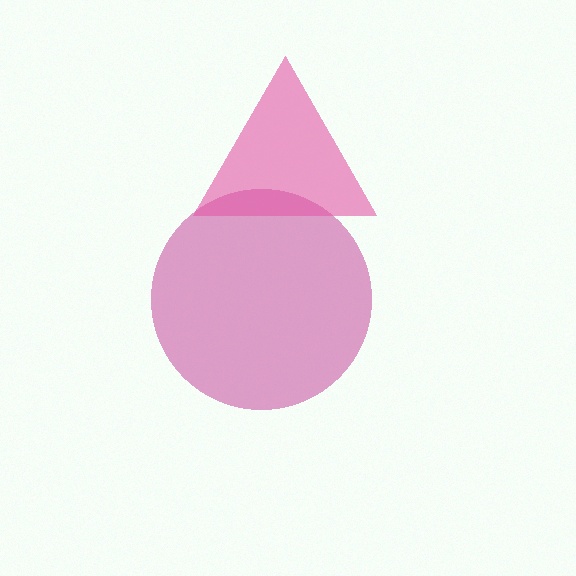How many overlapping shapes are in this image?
There are 2 overlapping shapes in the image.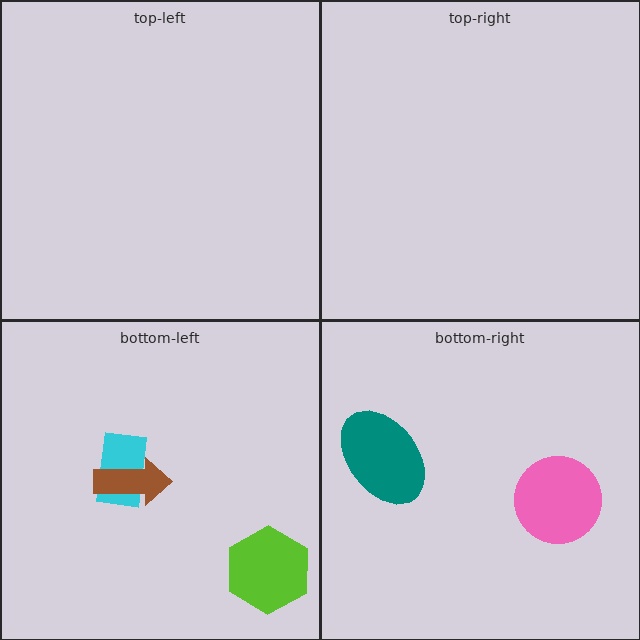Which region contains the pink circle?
The bottom-right region.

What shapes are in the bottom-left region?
The cyan rectangle, the lime hexagon, the brown arrow.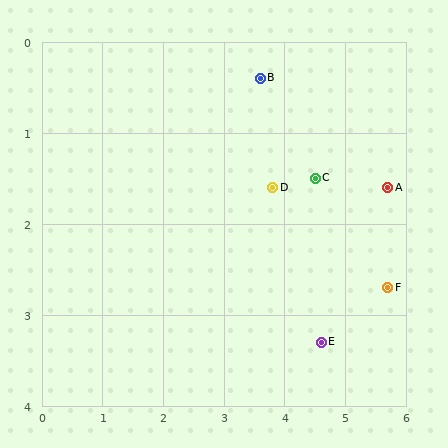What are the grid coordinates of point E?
Point E is at approximately (4.6, 3.3).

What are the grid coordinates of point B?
Point B is at approximately (3.6, 0.4).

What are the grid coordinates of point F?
Point F is at approximately (5.7, 2.7).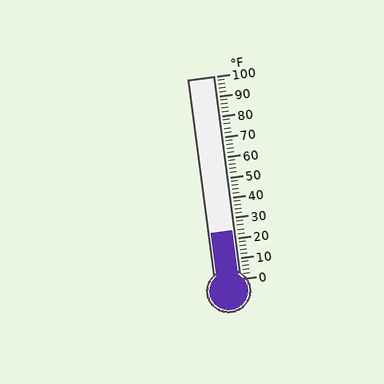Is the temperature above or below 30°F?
The temperature is below 30°F.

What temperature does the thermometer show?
The thermometer shows approximately 24°F.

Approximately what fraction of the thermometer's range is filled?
The thermometer is filled to approximately 25% of its range.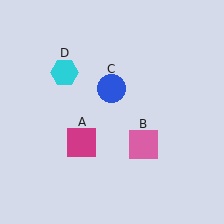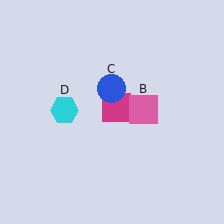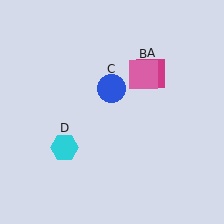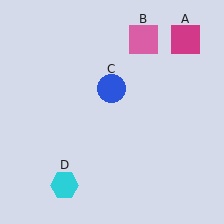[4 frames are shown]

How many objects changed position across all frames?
3 objects changed position: magenta square (object A), pink square (object B), cyan hexagon (object D).